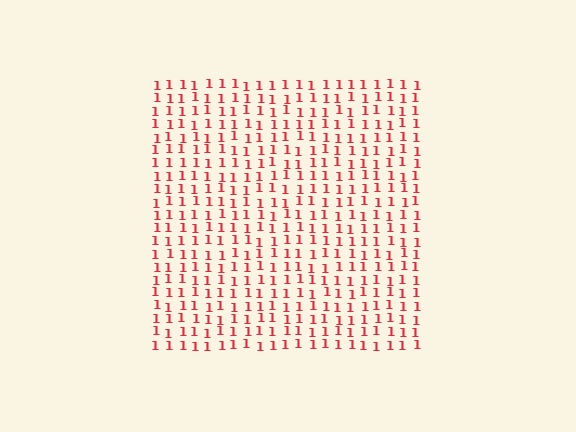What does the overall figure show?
The overall figure shows a square.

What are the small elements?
The small elements are digit 1's.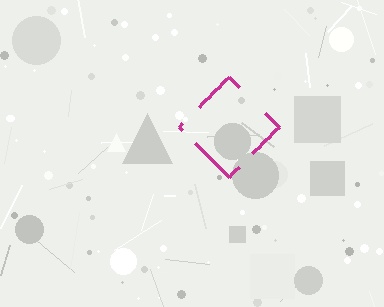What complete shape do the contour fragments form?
The contour fragments form a diamond.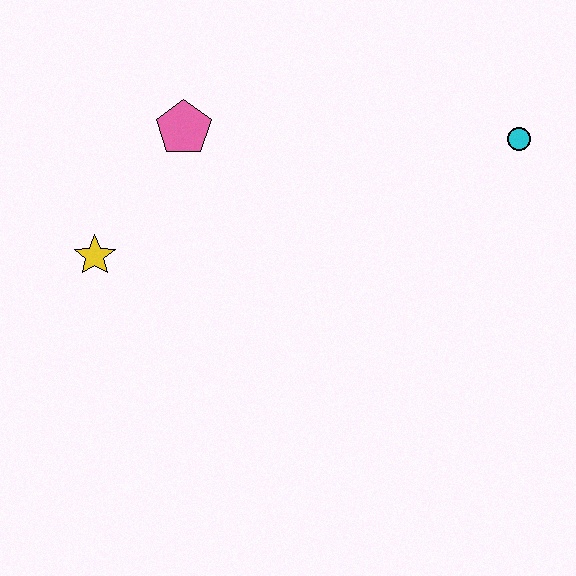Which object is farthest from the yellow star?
The cyan circle is farthest from the yellow star.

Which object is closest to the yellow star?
The pink pentagon is closest to the yellow star.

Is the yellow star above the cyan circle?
No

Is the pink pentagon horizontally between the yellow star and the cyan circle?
Yes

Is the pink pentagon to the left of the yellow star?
No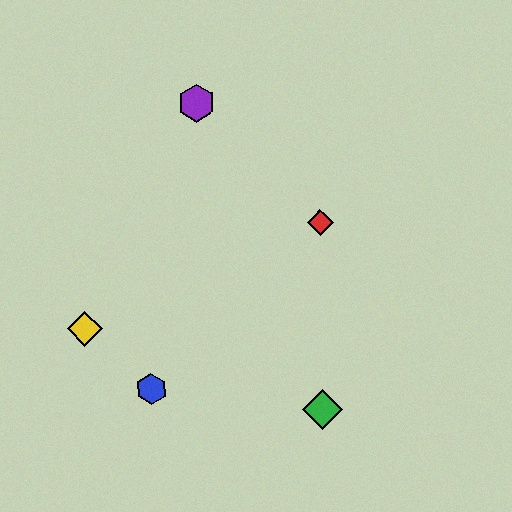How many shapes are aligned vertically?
2 shapes (the red diamond, the green diamond) are aligned vertically.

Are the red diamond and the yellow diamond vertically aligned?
No, the red diamond is at x≈320 and the yellow diamond is at x≈85.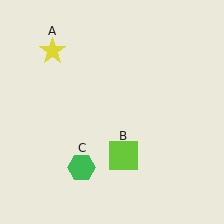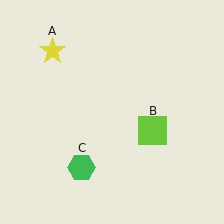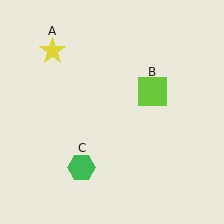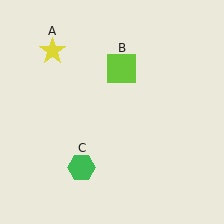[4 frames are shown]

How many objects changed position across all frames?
1 object changed position: lime square (object B).